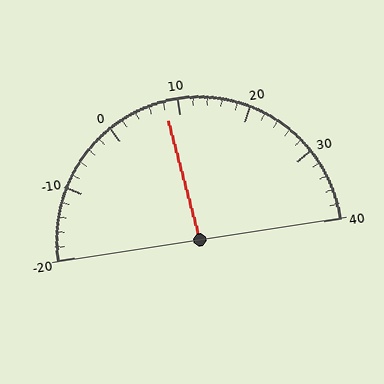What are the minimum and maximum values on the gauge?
The gauge ranges from -20 to 40.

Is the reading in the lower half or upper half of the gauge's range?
The reading is in the lower half of the range (-20 to 40).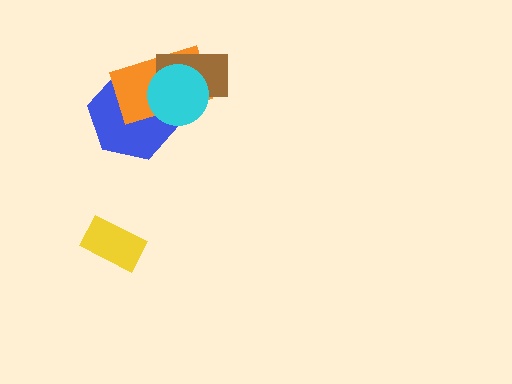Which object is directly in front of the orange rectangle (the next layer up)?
The brown rectangle is directly in front of the orange rectangle.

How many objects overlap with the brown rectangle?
3 objects overlap with the brown rectangle.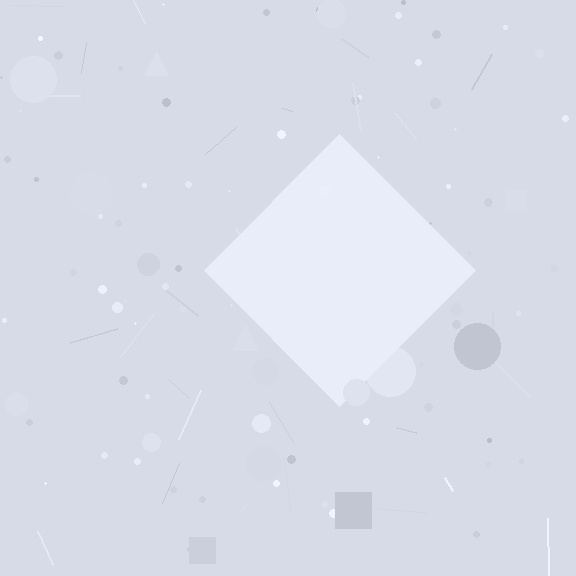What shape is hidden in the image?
A diamond is hidden in the image.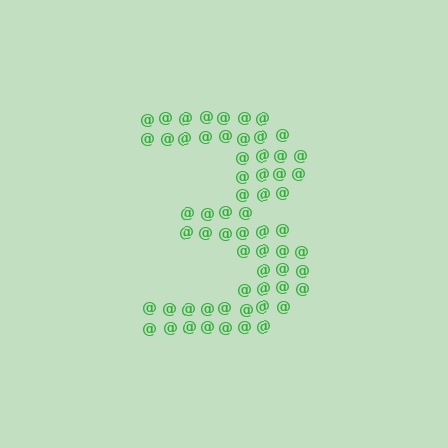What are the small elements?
The small elements are at signs.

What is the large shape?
The large shape is the digit 3.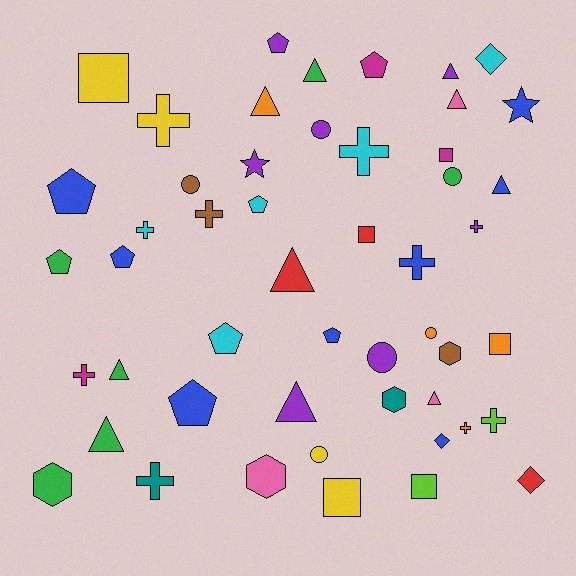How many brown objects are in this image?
There are 3 brown objects.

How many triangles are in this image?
There are 10 triangles.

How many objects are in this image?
There are 50 objects.